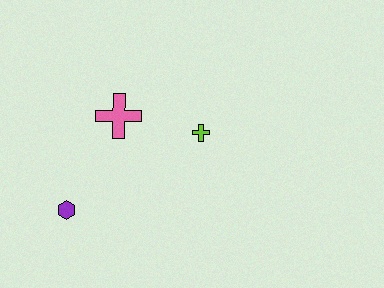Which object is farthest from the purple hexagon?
The lime cross is farthest from the purple hexagon.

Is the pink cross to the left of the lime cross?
Yes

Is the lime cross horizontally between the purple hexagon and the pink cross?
No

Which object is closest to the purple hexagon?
The pink cross is closest to the purple hexagon.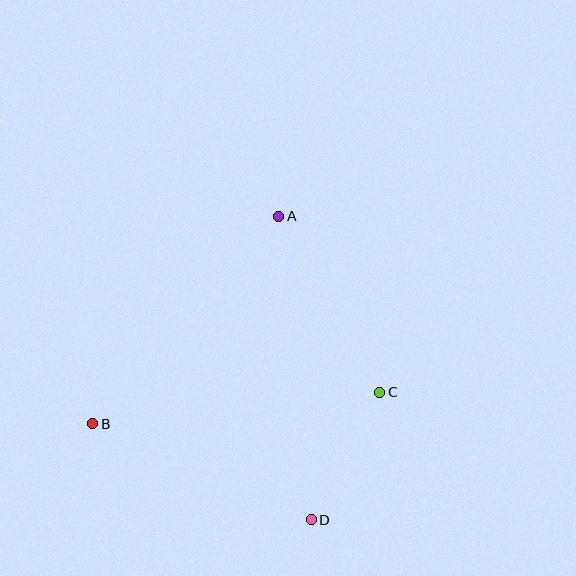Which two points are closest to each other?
Points C and D are closest to each other.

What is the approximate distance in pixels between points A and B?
The distance between A and B is approximately 279 pixels.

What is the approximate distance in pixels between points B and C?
The distance between B and C is approximately 289 pixels.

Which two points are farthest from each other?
Points A and D are farthest from each other.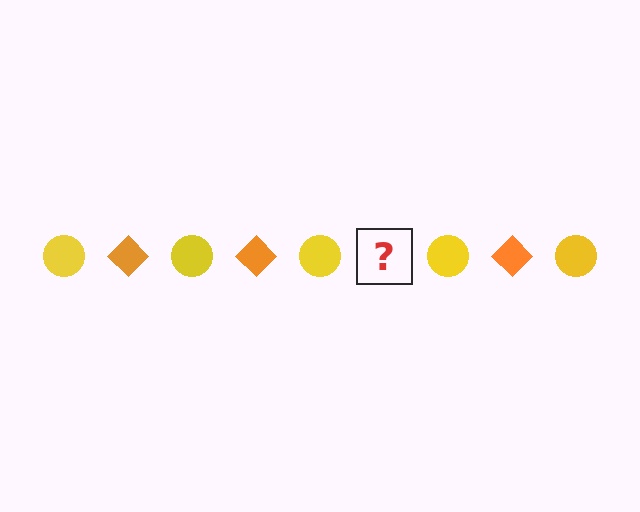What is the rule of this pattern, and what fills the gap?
The rule is that the pattern alternates between yellow circle and orange diamond. The gap should be filled with an orange diamond.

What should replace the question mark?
The question mark should be replaced with an orange diamond.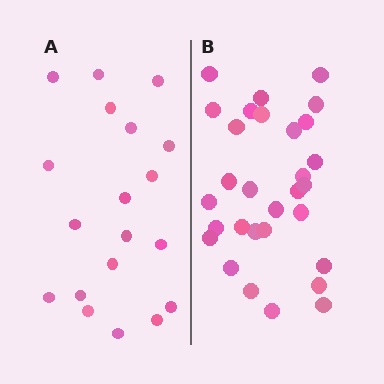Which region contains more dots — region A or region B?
Region B (the right region) has more dots.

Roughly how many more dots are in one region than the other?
Region B has roughly 12 or so more dots than region A.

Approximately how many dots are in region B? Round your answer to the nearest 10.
About 30 dots.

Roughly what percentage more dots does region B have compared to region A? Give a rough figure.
About 60% more.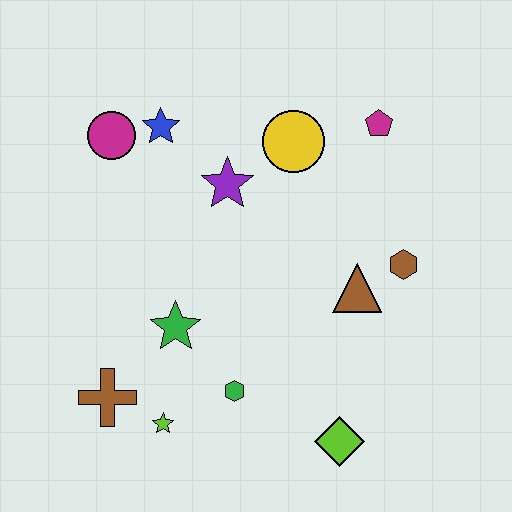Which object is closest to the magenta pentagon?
The yellow circle is closest to the magenta pentagon.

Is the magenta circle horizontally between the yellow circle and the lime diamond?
No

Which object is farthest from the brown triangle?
The magenta circle is farthest from the brown triangle.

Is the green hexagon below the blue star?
Yes